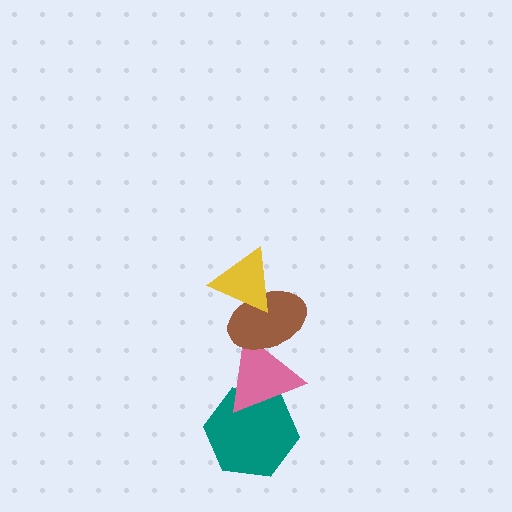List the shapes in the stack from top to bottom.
From top to bottom: the yellow triangle, the brown ellipse, the pink triangle, the teal hexagon.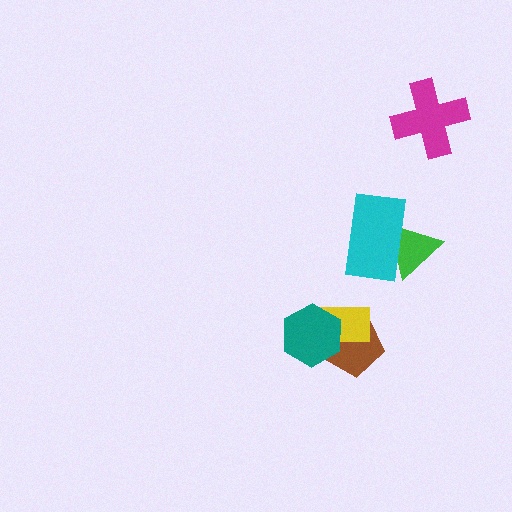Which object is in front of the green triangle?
The cyan rectangle is in front of the green triangle.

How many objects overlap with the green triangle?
1 object overlaps with the green triangle.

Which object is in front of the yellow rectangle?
The teal hexagon is in front of the yellow rectangle.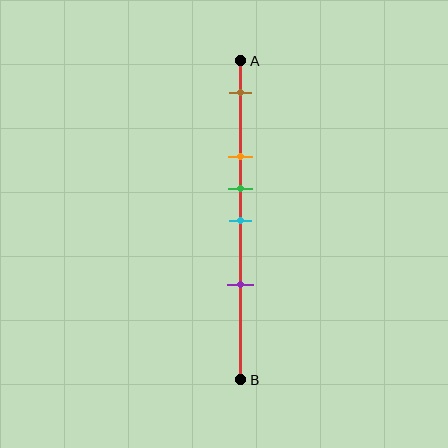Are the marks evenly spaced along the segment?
No, the marks are not evenly spaced.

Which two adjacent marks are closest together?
The green and cyan marks are the closest adjacent pair.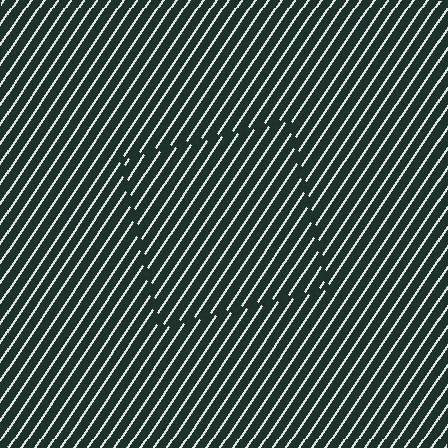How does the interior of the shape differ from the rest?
The interior of the shape contains the same grating, shifted by half a period — the contour is defined by the phase discontinuity where line-ends from the inner and outer gratings abut.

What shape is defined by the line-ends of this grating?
An illusory square. The interior of the shape contains the same grating, shifted by half a period — the contour is defined by the phase discontinuity where line-ends from the inner and outer gratings abut.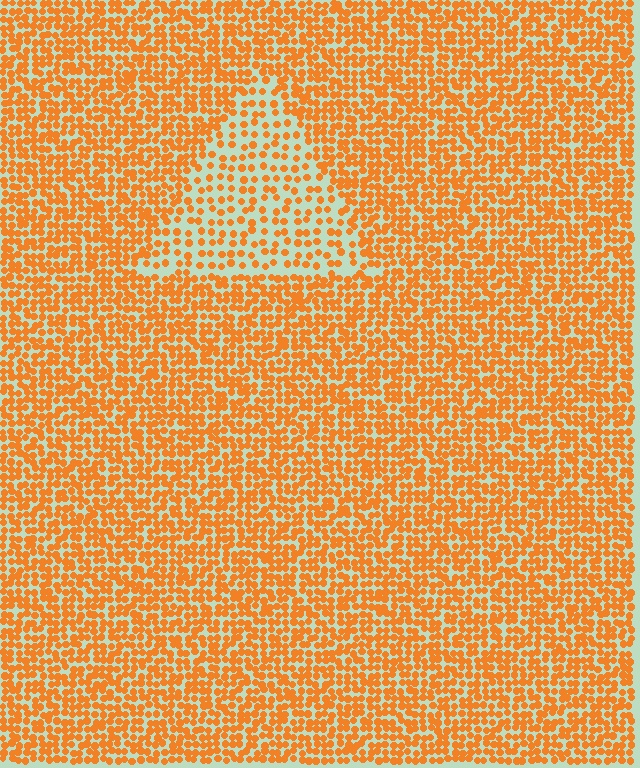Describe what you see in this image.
The image contains small orange elements arranged at two different densities. A triangle-shaped region is visible where the elements are less densely packed than the surrounding area.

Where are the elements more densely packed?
The elements are more densely packed outside the triangle boundary.